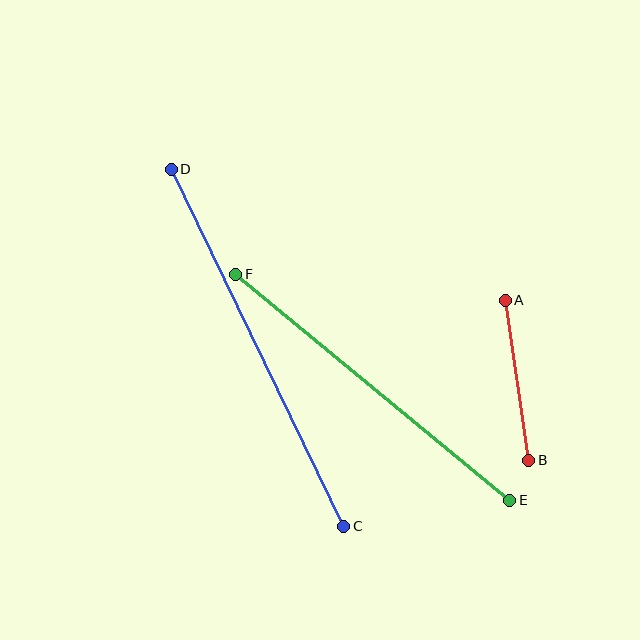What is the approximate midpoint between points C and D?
The midpoint is at approximately (257, 348) pixels.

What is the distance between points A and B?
The distance is approximately 161 pixels.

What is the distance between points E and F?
The distance is approximately 355 pixels.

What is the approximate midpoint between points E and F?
The midpoint is at approximately (373, 387) pixels.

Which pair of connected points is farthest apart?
Points C and D are farthest apart.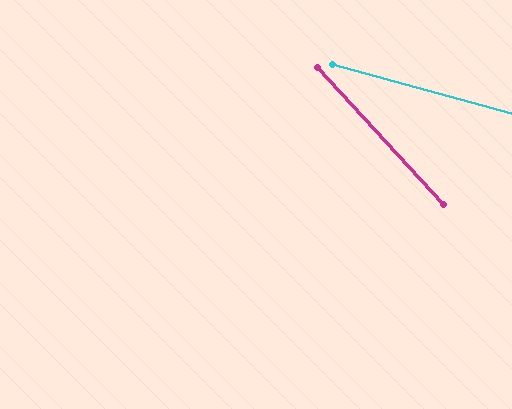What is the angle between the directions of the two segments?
Approximately 32 degrees.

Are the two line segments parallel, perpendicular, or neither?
Neither parallel nor perpendicular — they differ by about 32°.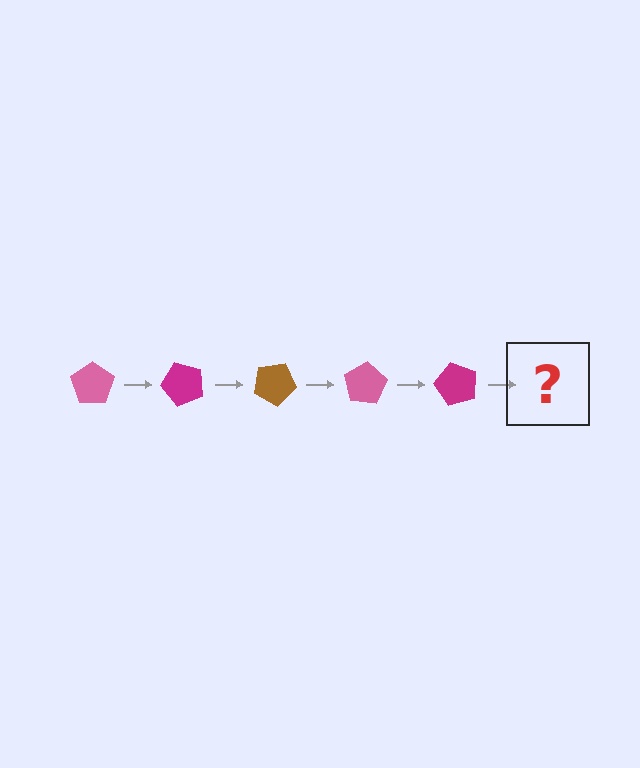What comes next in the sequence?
The next element should be a brown pentagon, rotated 250 degrees from the start.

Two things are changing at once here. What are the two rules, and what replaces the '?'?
The two rules are that it rotates 50 degrees each step and the color cycles through pink, magenta, and brown. The '?' should be a brown pentagon, rotated 250 degrees from the start.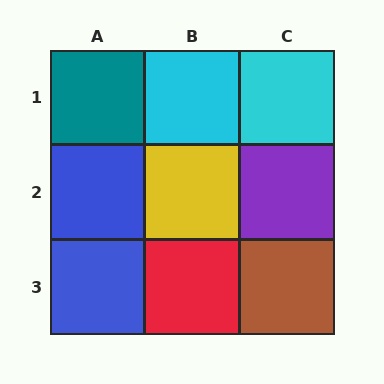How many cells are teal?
1 cell is teal.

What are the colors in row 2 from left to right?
Blue, yellow, purple.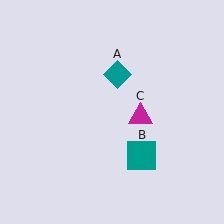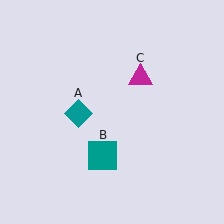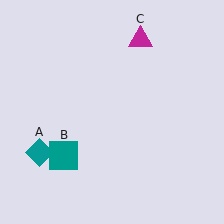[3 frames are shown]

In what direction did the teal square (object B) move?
The teal square (object B) moved left.